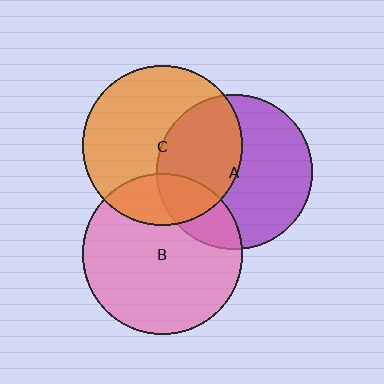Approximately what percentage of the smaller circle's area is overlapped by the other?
Approximately 20%.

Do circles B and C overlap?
Yes.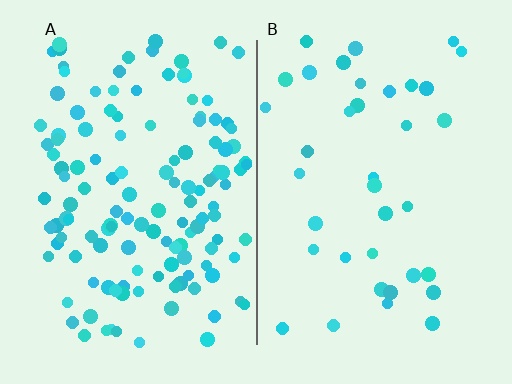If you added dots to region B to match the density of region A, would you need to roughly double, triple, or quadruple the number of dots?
Approximately triple.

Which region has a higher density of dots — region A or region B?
A (the left).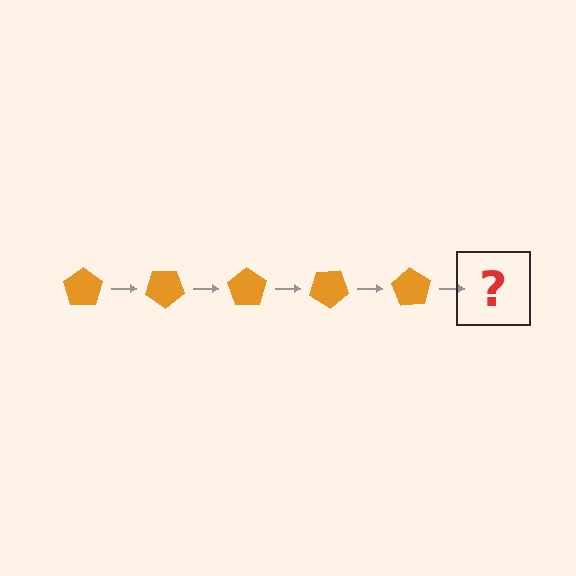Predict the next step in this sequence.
The next step is an orange pentagon rotated 175 degrees.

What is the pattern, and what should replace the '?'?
The pattern is that the pentagon rotates 35 degrees each step. The '?' should be an orange pentagon rotated 175 degrees.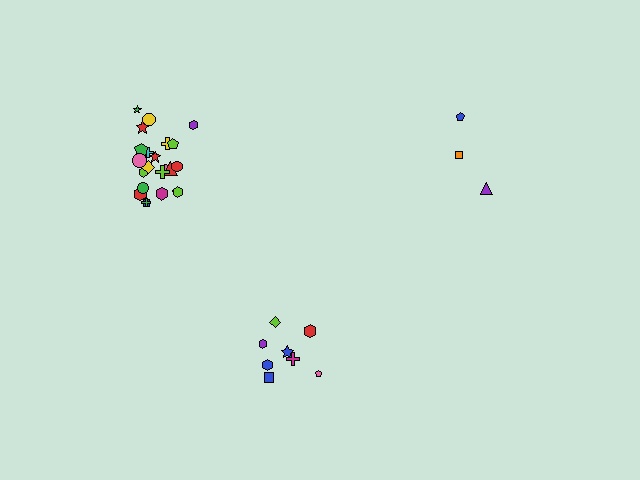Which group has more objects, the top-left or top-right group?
The top-left group.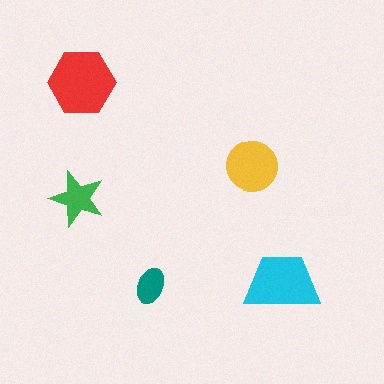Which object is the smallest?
The teal ellipse.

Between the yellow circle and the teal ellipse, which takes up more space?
The yellow circle.